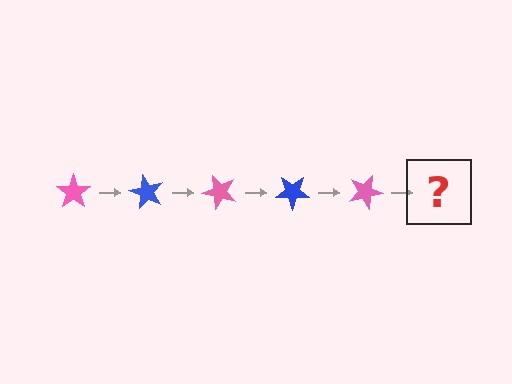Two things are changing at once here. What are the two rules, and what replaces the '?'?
The two rules are that it rotates 60 degrees each step and the color cycles through pink and blue. The '?' should be a blue star, rotated 300 degrees from the start.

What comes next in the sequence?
The next element should be a blue star, rotated 300 degrees from the start.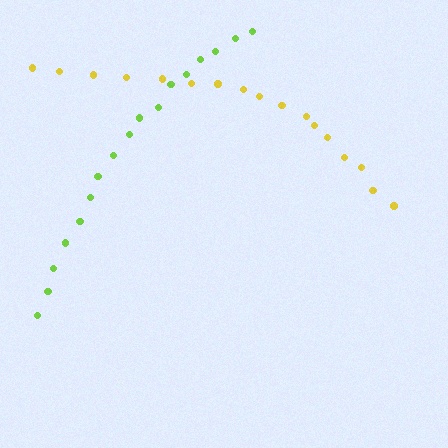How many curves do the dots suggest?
There are 2 distinct paths.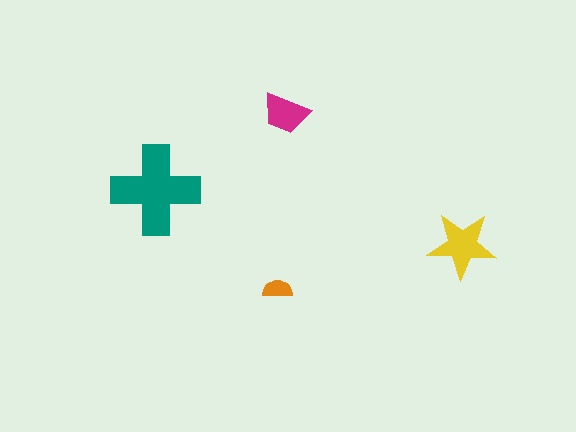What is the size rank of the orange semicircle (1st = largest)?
4th.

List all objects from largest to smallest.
The teal cross, the yellow star, the magenta trapezoid, the orange semicircle.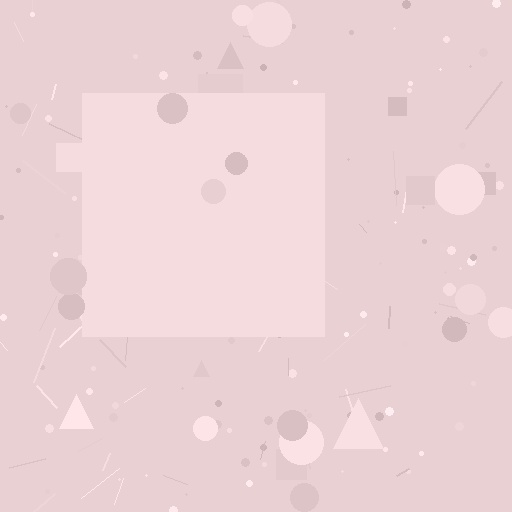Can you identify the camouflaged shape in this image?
The camouflaged shape is a square.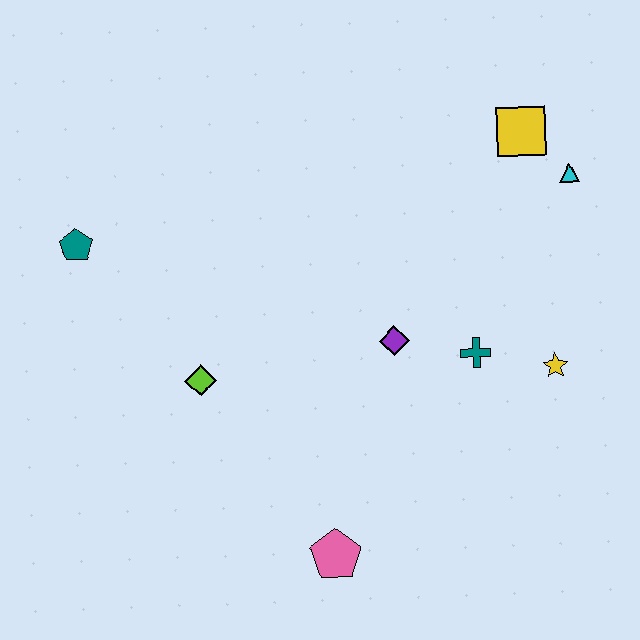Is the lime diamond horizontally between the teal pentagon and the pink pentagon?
Yes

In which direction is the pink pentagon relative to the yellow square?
The pink pentagon is below the yellow square.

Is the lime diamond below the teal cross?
Yes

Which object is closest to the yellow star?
The teal cross is closest to the yellow star.